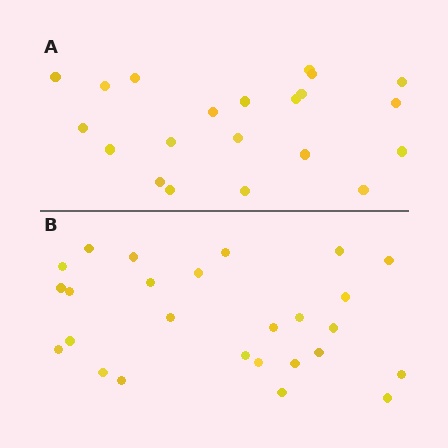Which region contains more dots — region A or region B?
Region B (the bottom region) has more dots.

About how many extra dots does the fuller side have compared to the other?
Region B has about 5 more dots than region A.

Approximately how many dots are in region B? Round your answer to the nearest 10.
About 30 dots. (The exact count is 26, which rounds to 30.)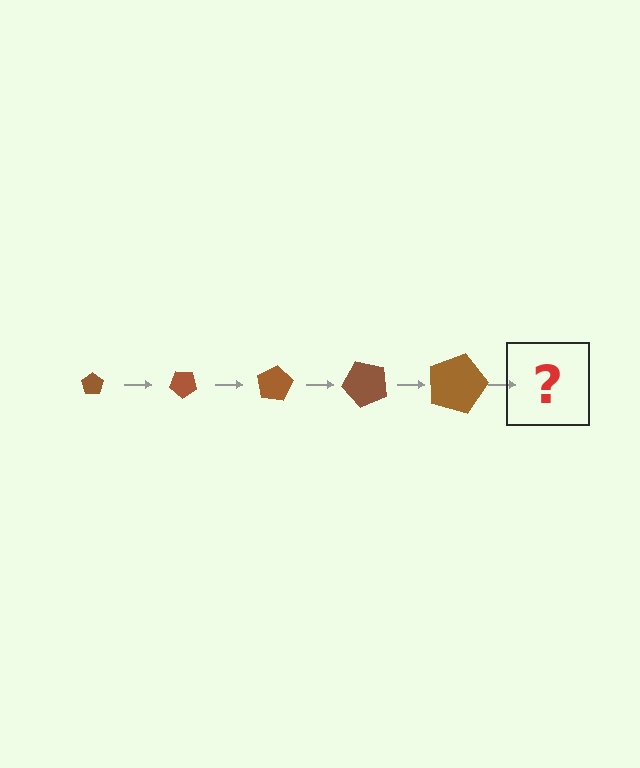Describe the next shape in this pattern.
It should be a pentagon, larger than the previous one and rotated 200 degrees from the start.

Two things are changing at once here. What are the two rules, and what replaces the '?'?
The two rules are that the pentagon grows larger each step and it rotates 40 degrees each step. The '?' should be a pentagon, larger than the previous one and rotated 200 degrees from the start.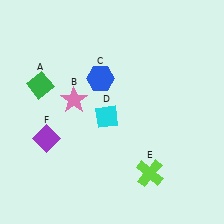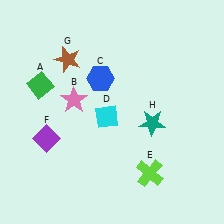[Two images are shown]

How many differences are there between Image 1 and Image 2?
There are 2 differences between the two images.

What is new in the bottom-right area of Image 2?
A teal star (H) was added in the bottom-right area of Image 2.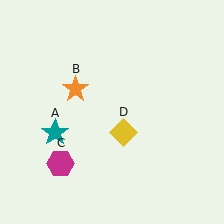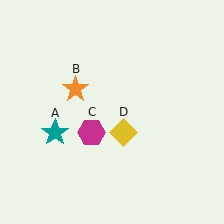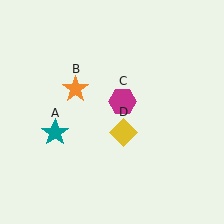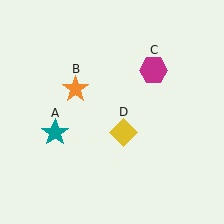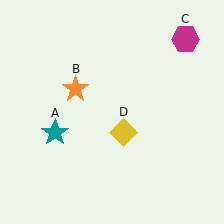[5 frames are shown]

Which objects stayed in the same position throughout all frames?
Teal star (object A) and orange star (object B) and yellow diamond (object D) remained stationary.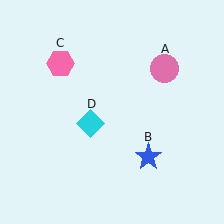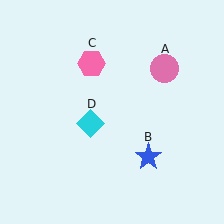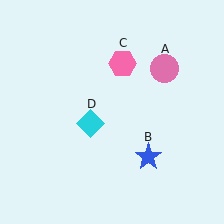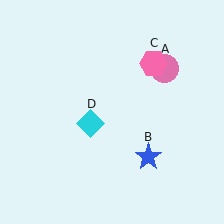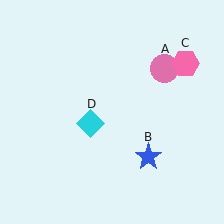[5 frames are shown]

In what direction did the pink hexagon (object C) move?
The pink hexagon (object C) moved right.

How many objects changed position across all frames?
1 object changed position: pink hexagon (object C).